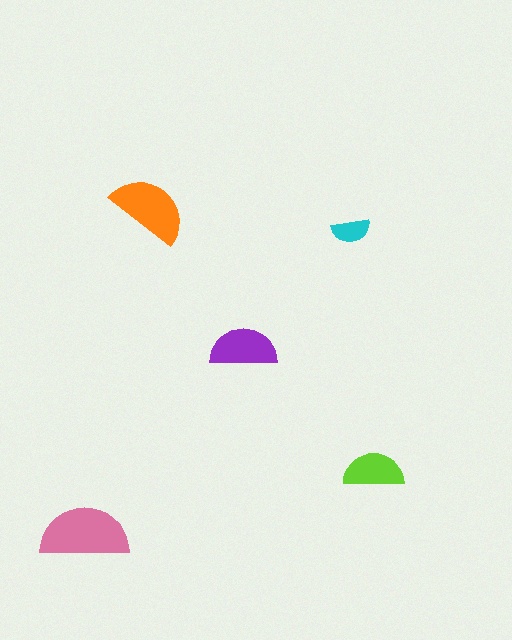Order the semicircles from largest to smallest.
the pink one, the orange one, the purple one, the lime one, the cyan one.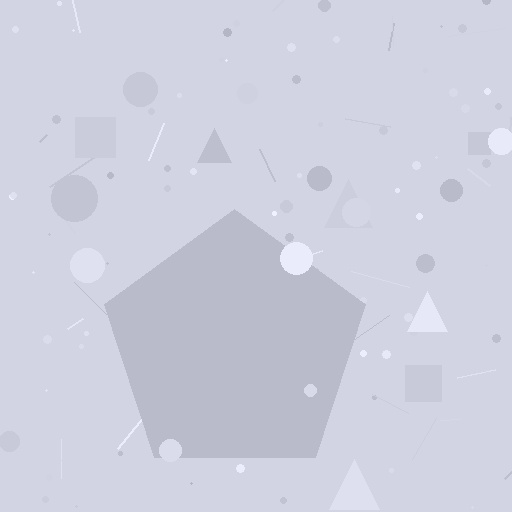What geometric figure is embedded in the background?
A pentagon is embedded in the background.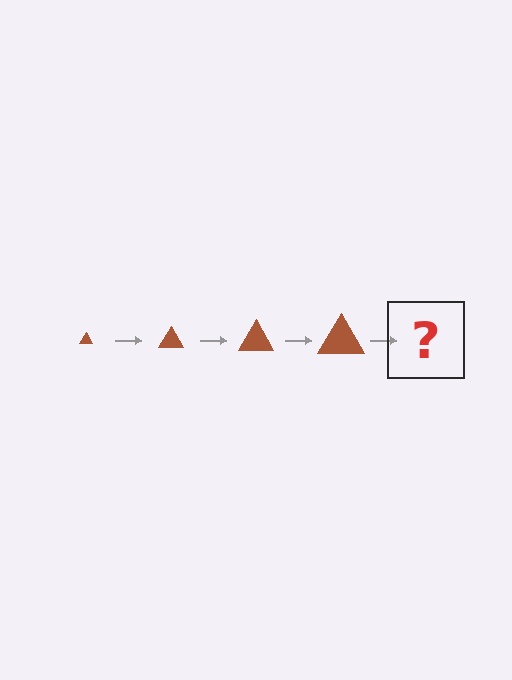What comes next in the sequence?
The next element should be a brown triangle, larger than the previous one.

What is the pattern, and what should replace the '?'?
The pattern is that the triangle gets progressively larger each step. The '?' should be a brown triangle, larger than the previous one.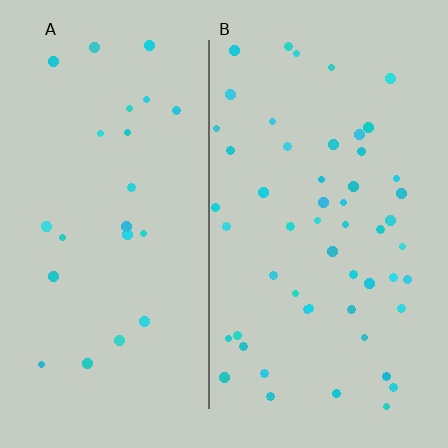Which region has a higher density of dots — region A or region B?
B (the right).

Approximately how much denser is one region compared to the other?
Approximately 2.3× — region B over region A.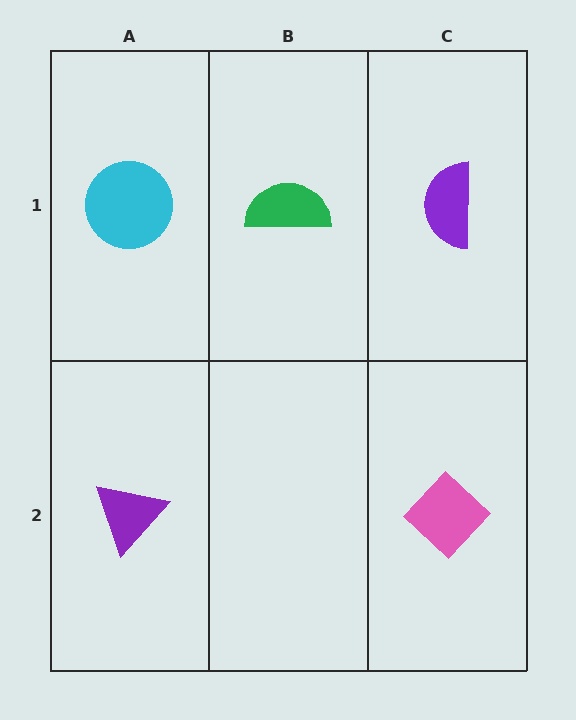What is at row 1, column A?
A cyan circle.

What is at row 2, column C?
A pink diamond.